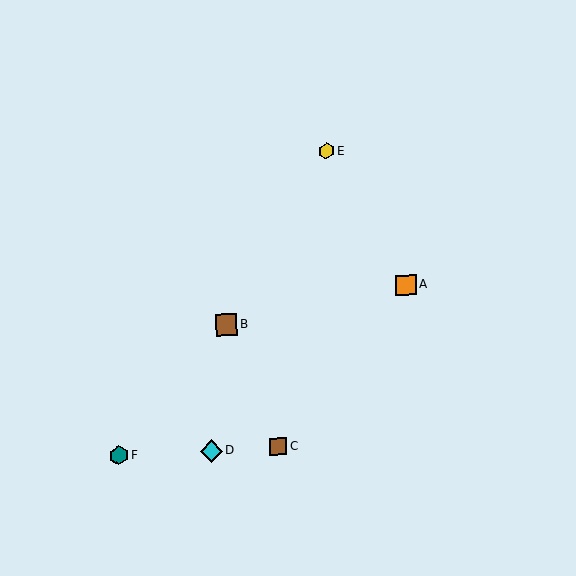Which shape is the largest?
The cyan diamond (labeled D) is the largest.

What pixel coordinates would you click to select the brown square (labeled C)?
Click at (278, 447) to select the brown square C.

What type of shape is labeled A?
Shape A is an orange square.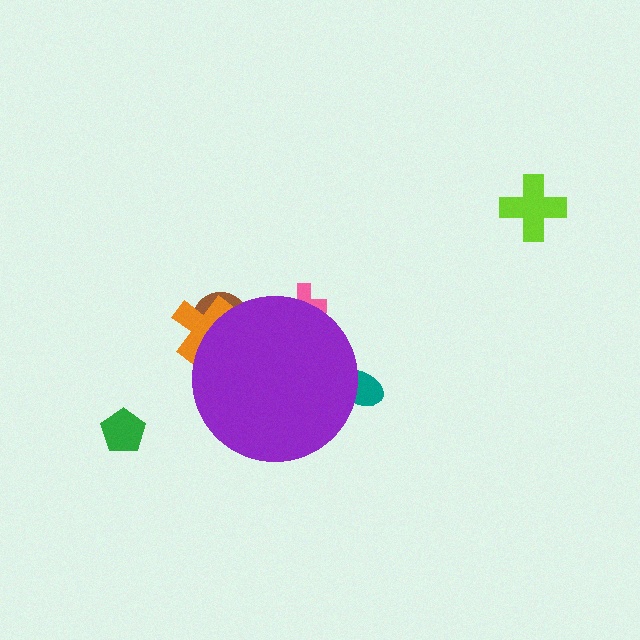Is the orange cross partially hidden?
Yes, the orange cross is partially hidden behind the purple circle.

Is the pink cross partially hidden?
Yes, the pink cross is partially hidden behind the purple circle.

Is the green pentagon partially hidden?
No, the green pentagon is fully visible.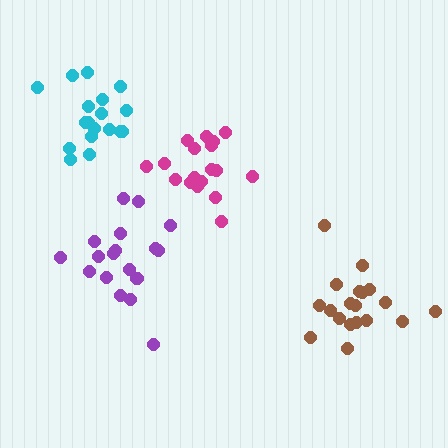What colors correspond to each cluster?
The clusters are colored: brown, magenta, cyan, purple.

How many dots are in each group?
Group 1: 19 dots, Group 2: 18 dots, Group 3: 18 dots, Group 4: 19 dots (74 total).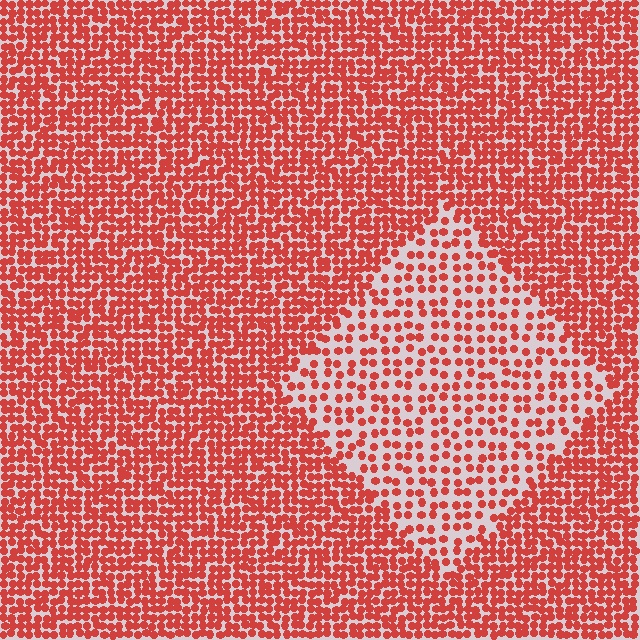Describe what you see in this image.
The image contains small red elements arranged at two different densities. A diamond-shaped region is visible where the elements are less densely packed than the surrounding area.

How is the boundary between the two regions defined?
The boundary is defined by a change in element density (approximately 2.0x ratio). All elements are the same color, size, and shape.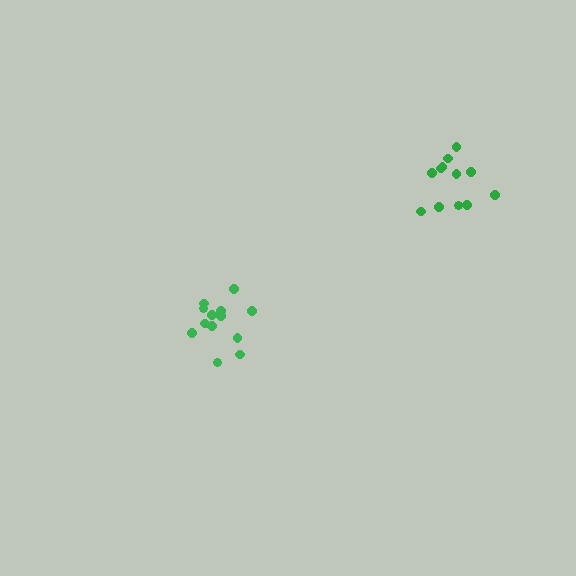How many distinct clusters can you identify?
There are 2 distinct clusters.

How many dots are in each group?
Group 1: 13 dots, Group 2: 12 dots (25 total).